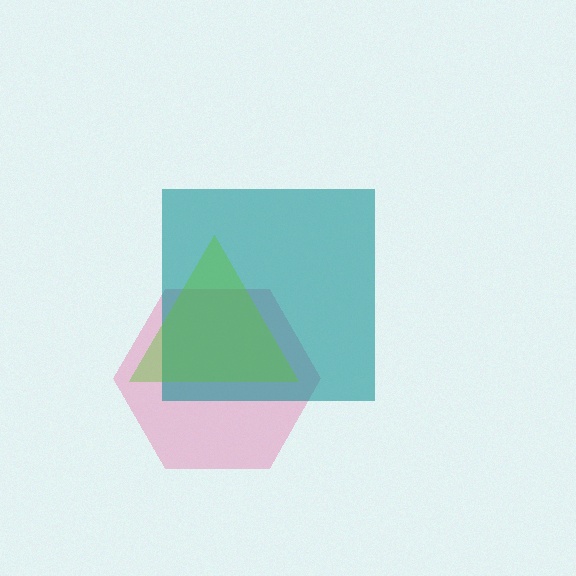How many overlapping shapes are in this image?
There are 3 overlapping shapes in the image.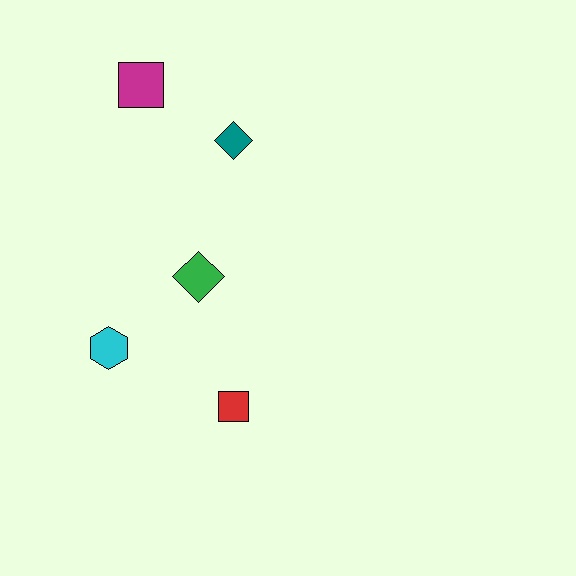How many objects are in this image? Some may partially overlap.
There are 5 objects.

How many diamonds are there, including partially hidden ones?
There are 2 diamonds.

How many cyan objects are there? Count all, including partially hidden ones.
There is 1 cyan object.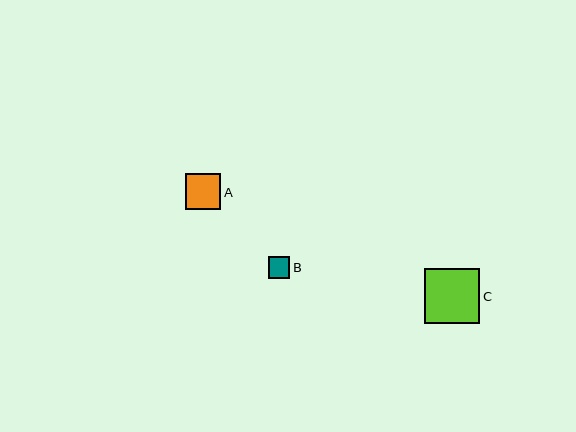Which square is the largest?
Square C is the largest with a size of approximately 55 pixels.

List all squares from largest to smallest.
From largest to smallest: C, A, B.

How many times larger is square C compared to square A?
Square C is approximately 1.5 times the size of square A.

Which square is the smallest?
Square B is the smallest with a size of approximately 22 pixels.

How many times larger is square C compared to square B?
Square C is approximately 2.5 times the size of square B.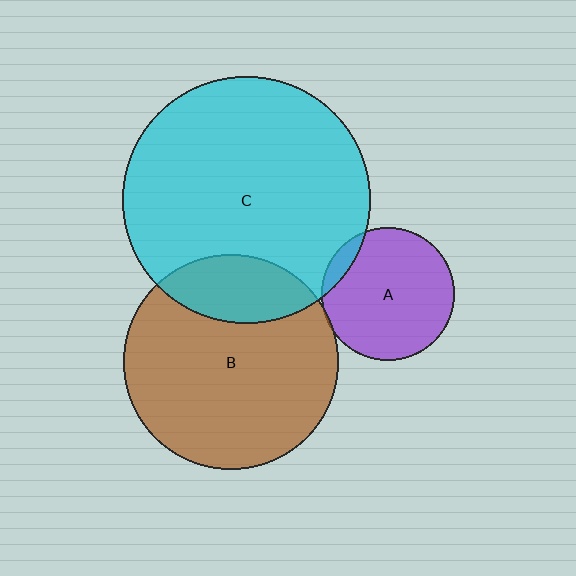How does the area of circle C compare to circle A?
Approximately 3.5 times.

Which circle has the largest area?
Circle C (cyan).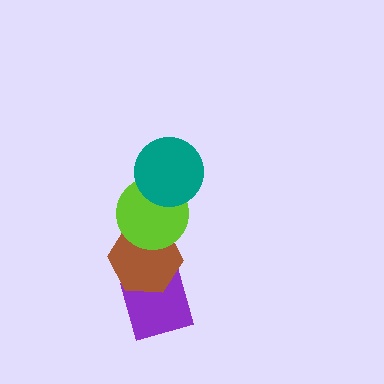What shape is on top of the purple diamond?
The brown hexagon is on top of the purple diamond.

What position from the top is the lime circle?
The lime circle is 2nd from the top.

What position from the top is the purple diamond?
The purple diamond is 4th from the top.